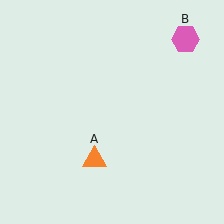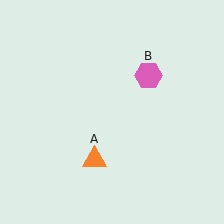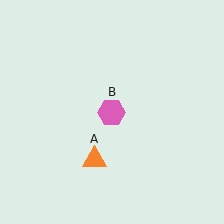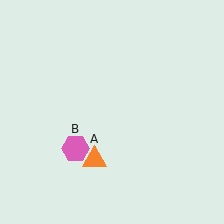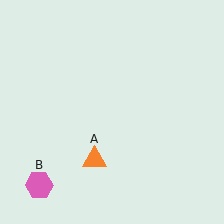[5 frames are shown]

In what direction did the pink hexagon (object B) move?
The pink hexagon (object B) moved down and to the left.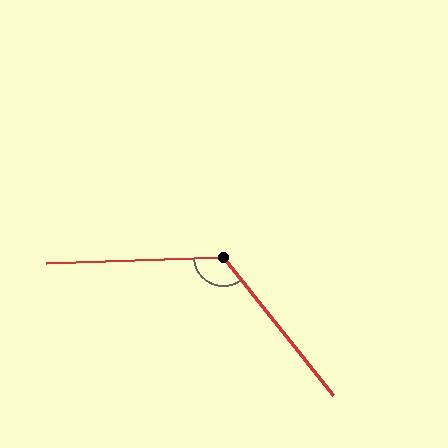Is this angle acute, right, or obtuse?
It is obtuse.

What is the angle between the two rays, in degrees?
Approximately 127 degrees.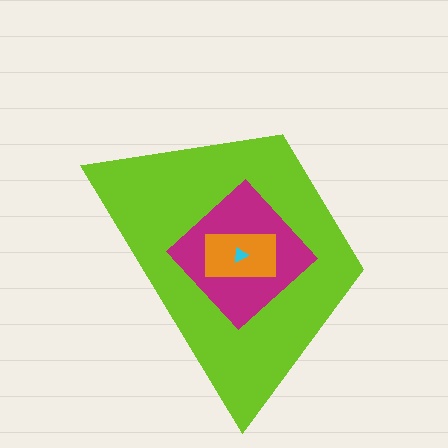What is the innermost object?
The cyan triangle.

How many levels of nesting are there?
4.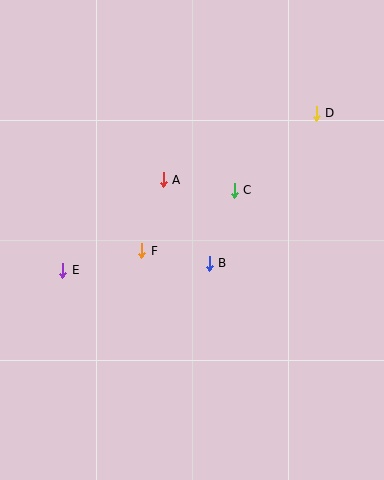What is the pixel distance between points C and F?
The distance between C and F is 110 pixels.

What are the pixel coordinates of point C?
Point C is at (234, 190).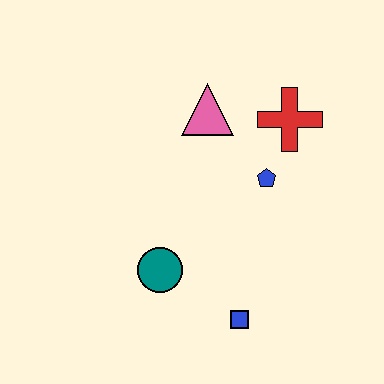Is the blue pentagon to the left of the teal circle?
No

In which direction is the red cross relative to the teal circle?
The red cross is above the teal circle.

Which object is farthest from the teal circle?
The red cross is farthest from the teal circle.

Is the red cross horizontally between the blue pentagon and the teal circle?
No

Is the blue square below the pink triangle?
Yes